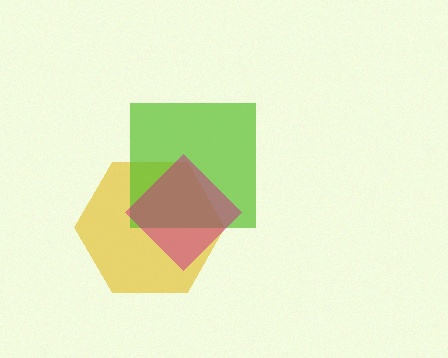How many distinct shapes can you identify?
There are 3 distinct shapes: a yellow hexagon, a lime square, a magenta diamond.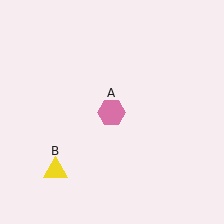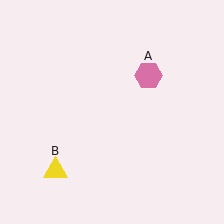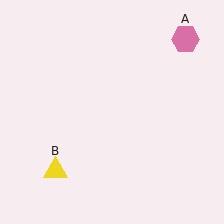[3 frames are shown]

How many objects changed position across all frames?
1 object changed position: pink hexagon (object A).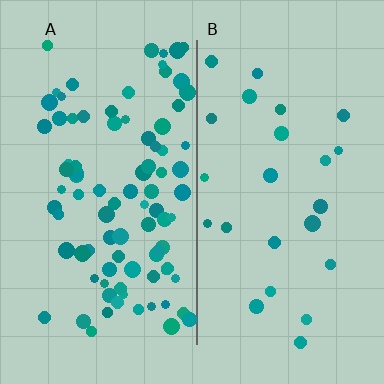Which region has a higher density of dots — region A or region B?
A (the left).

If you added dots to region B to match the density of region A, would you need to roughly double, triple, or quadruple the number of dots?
Approximately quadruple.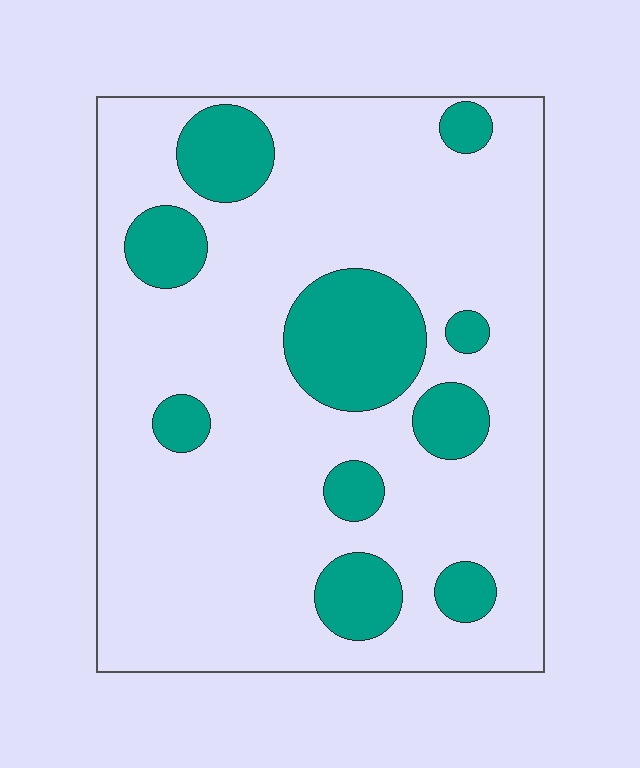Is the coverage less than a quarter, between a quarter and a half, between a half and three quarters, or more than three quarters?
Less than a quarter.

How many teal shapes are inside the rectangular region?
10.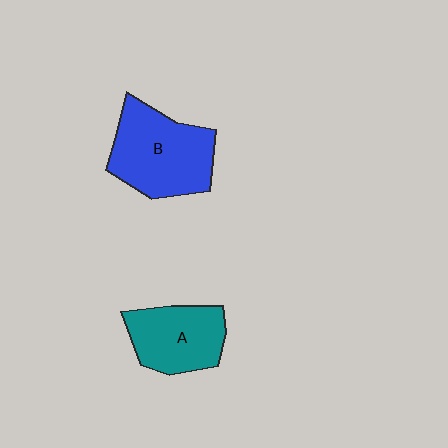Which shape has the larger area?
Shape B (blue).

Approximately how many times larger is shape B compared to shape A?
Approximately 1.3 times.